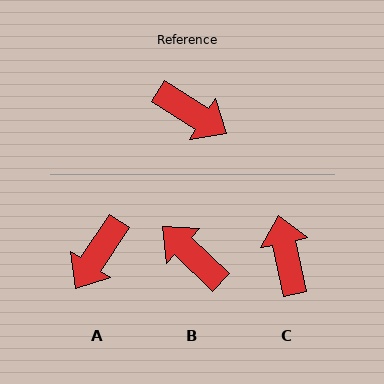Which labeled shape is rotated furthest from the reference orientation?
B, about 168 degrees away.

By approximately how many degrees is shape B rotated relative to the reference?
Approximately 168 degrees counter-clockwise.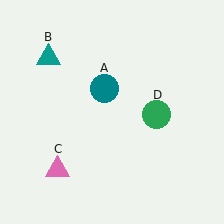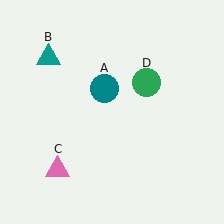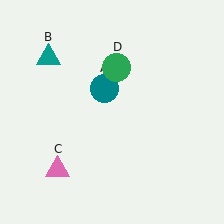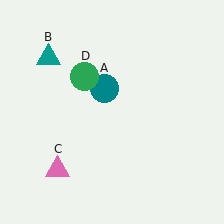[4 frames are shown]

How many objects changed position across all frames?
1 object changed position: green circle (object D).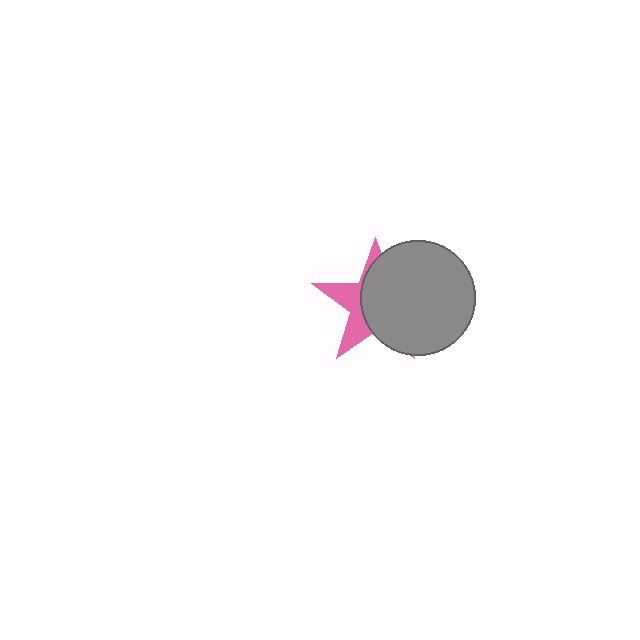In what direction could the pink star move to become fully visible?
The pink star could move left. That would shift it out from behind the gray circle entirely.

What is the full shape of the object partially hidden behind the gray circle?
The partially hidden object is a pink star.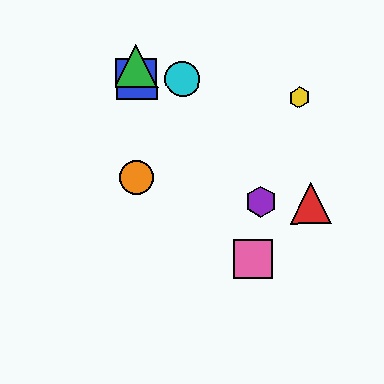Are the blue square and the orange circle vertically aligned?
Yes, both are at x≈136.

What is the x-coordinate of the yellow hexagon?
The yellow hexagon is at x≈299.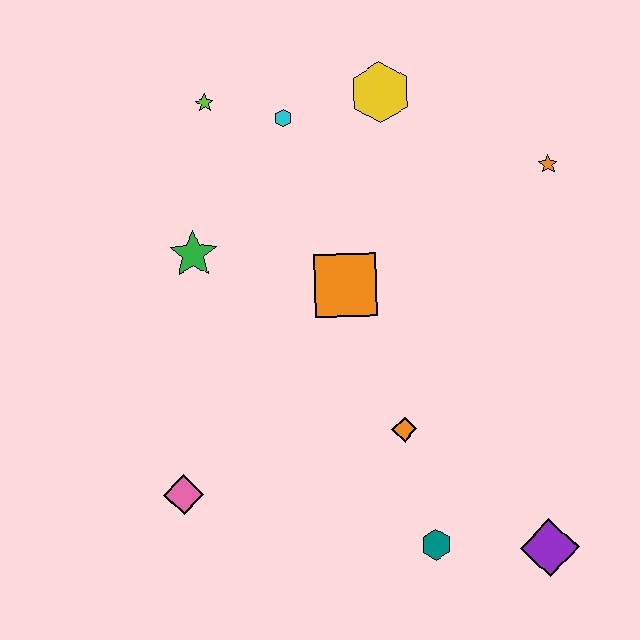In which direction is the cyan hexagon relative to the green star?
The cyan hexagon is above the green star.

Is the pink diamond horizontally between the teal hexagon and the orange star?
No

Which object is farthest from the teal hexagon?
The lime star is farthest from the teal hexagon.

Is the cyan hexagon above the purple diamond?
Yes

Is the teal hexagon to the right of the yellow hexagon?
Yes